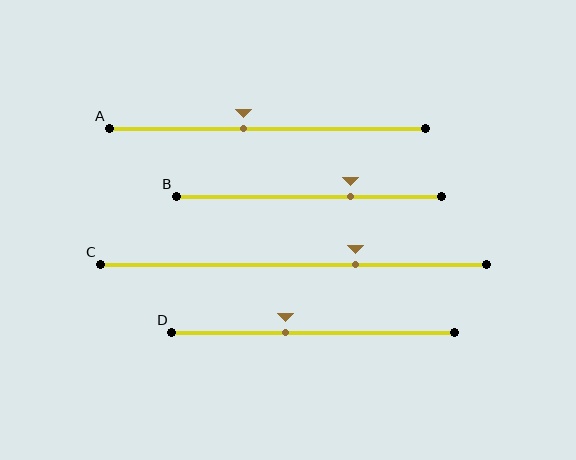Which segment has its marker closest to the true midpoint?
Segment A has its marker closest to the true midpoint.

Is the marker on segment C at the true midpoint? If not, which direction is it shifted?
No, the marker on segment C is shifted to the right by about 16% of the segment length.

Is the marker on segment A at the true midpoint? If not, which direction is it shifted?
No, the marker on segment A is shifted to the left by about 8% of the segment length.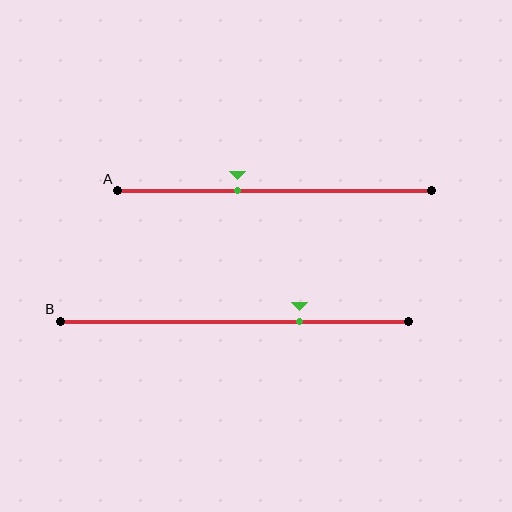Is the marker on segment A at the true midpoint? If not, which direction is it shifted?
No, the marker on segment A is shifted to the left by about 12% of the segment length.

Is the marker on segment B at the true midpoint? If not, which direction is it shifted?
No, the marker on segment B is shifted to the right by about 19% of the segment length.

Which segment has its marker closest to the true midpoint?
Segment A has its marker closest to the true midpoint.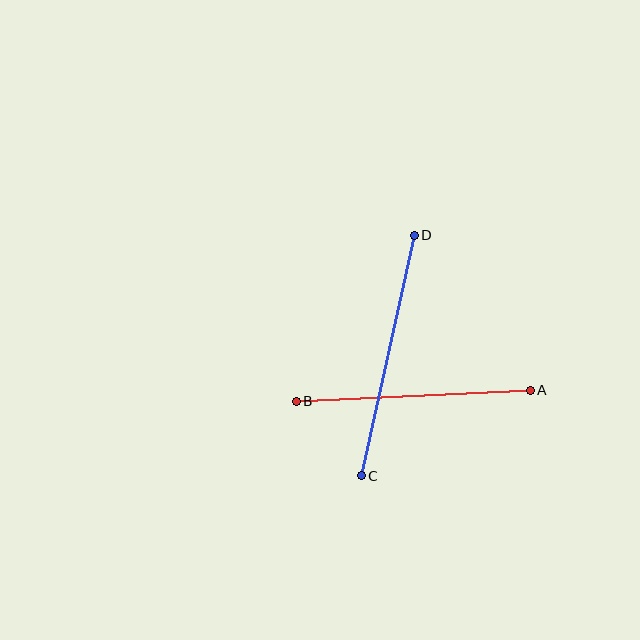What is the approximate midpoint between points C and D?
The midpoint is at approximately (388, 356) pixels.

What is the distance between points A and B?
The distance is approximately 235 pixels.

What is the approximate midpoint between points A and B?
The midpoint is at approximately (413, 396) pixels.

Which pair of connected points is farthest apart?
Points C and D are farthest apart.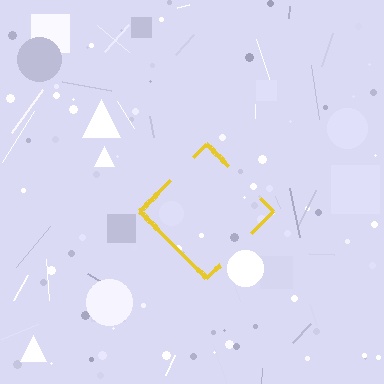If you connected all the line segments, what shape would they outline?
They would outline a diamond.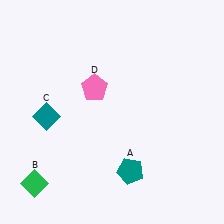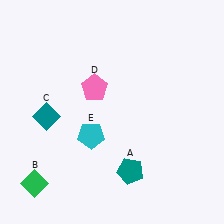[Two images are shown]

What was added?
A cyan pentagon (E) was added in Image 2.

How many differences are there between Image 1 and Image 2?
There is 1 difference between the two images.